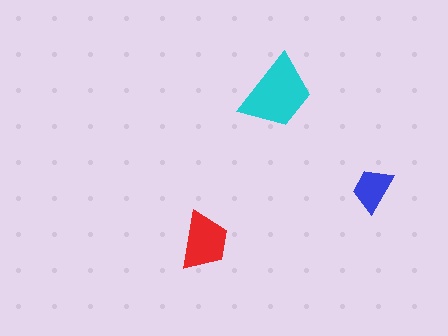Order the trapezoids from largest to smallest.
the cyan one, the red one, the blue one.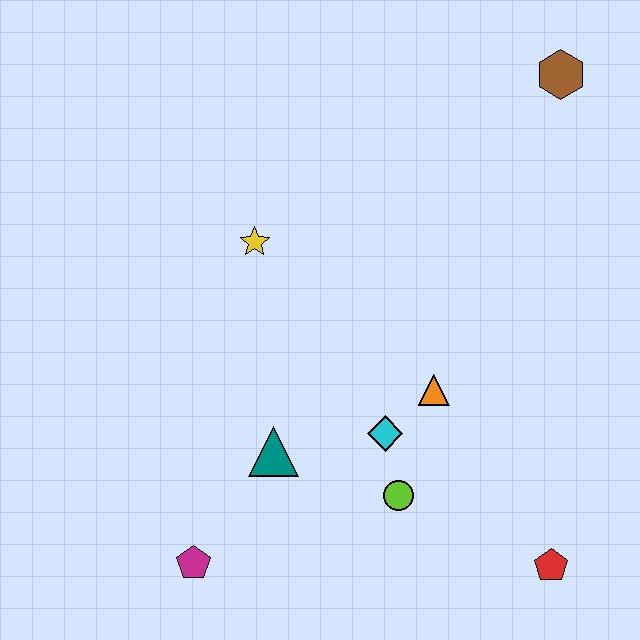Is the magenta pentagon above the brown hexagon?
No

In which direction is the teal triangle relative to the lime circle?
The teal triangle is to the left of the lime circle.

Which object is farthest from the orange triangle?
The brown hexagon is farthest from the orange triangle.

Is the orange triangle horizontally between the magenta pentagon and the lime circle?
No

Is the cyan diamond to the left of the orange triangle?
Yes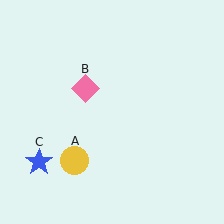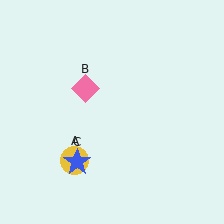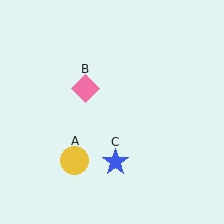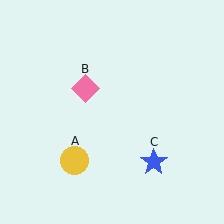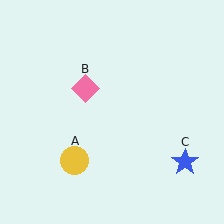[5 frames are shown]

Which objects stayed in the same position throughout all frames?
Yellow circle (object A) and pink diamond (object B) remained stationary.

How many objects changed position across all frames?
1 object changed position: blue star (object C).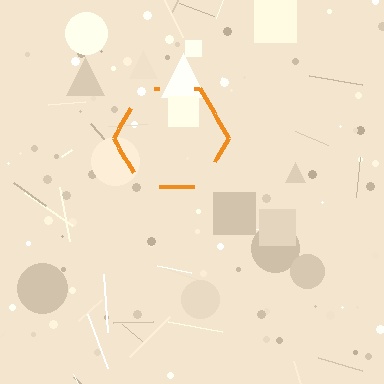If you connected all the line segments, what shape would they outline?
They would outline a hexagon.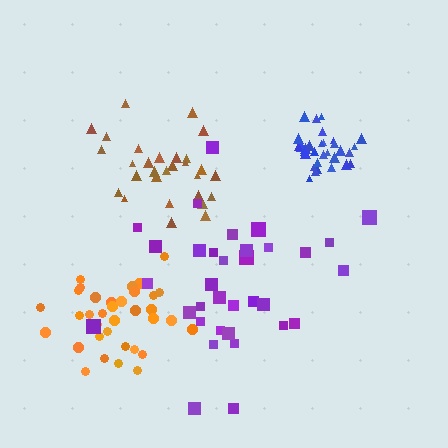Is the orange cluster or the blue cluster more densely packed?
Blue.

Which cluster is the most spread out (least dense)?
Purple.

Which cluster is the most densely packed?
Blue.